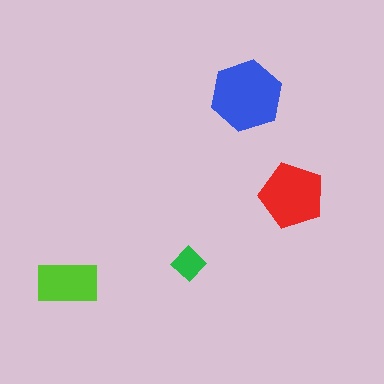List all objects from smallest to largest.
The green diamond, the lime rectangle, the red pentagon, the blue hexagon.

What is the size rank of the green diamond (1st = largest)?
4th.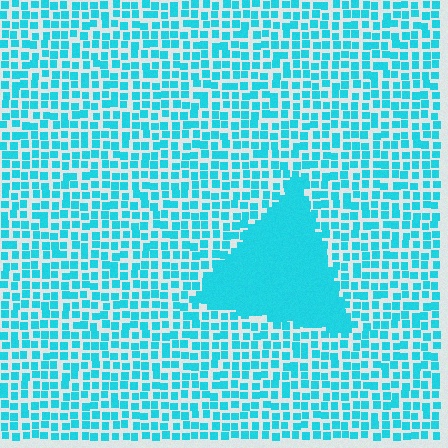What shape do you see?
I see a triangle.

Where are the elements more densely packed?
The elements are more densely packed inside the triangle boundary.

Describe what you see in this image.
The image contains small cyan elements arranged at two different densities. A triangle-shaped region is visible where the elements are more densely packed than the surrounding area.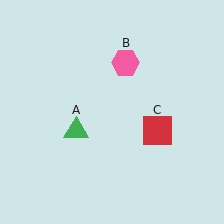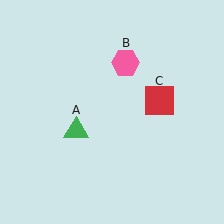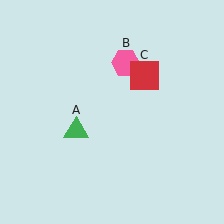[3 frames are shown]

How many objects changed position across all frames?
1 object changed position: red square (object C).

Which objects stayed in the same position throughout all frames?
Green triangle (object A) and pink hexagon (object B) remained stationary.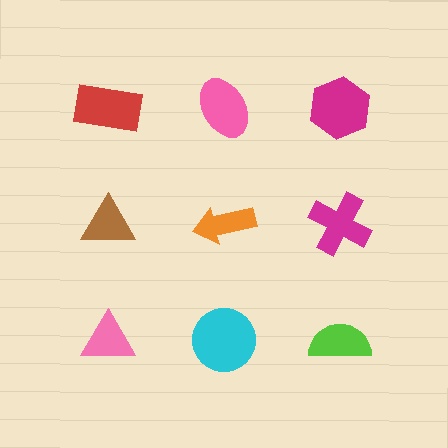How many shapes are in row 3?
3 shapes.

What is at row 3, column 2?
A cyan circle.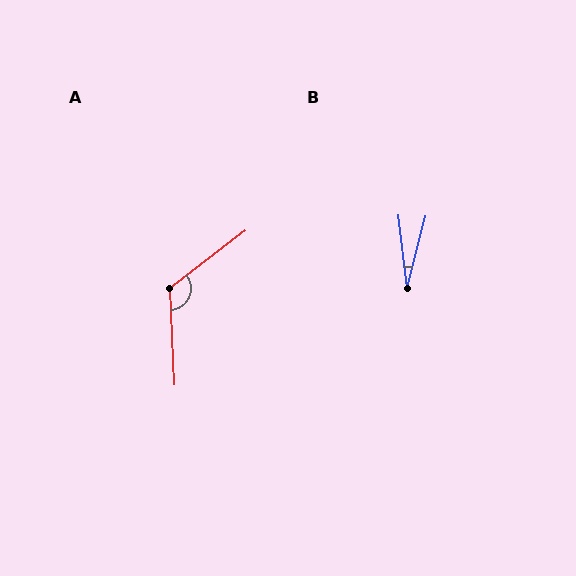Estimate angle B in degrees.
Approximately 21 degrees.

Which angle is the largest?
A, at approximately 125 degrees.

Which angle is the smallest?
B, at approximately 21 degrees.